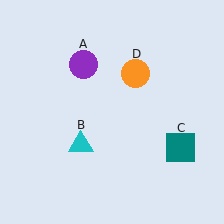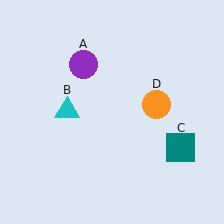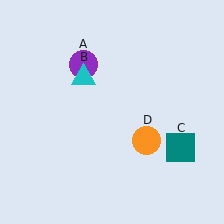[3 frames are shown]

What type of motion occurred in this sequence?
The cyan triangle (object B), orange circle (object D) rotated clockwise around the center of the scene.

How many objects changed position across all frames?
2 objects changed position: cyan triangle (object B), orange circle (object D).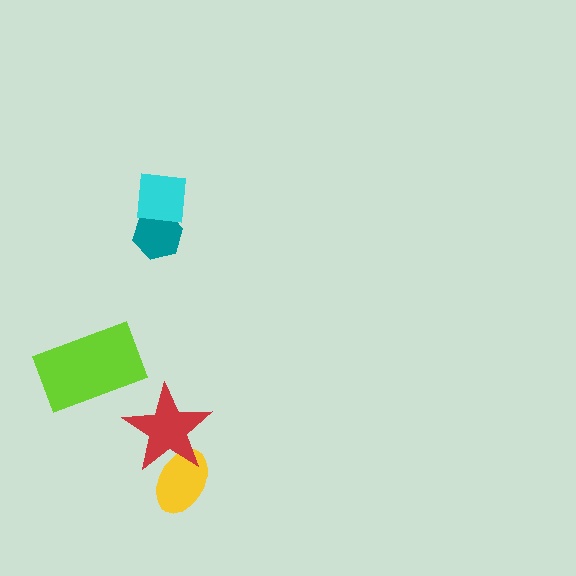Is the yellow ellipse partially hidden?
Yes, it is partially covered by another shape.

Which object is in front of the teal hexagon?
The cyan square is in front of the teal hexagon.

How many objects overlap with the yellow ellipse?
1 object overlaps with the yellow ellipse.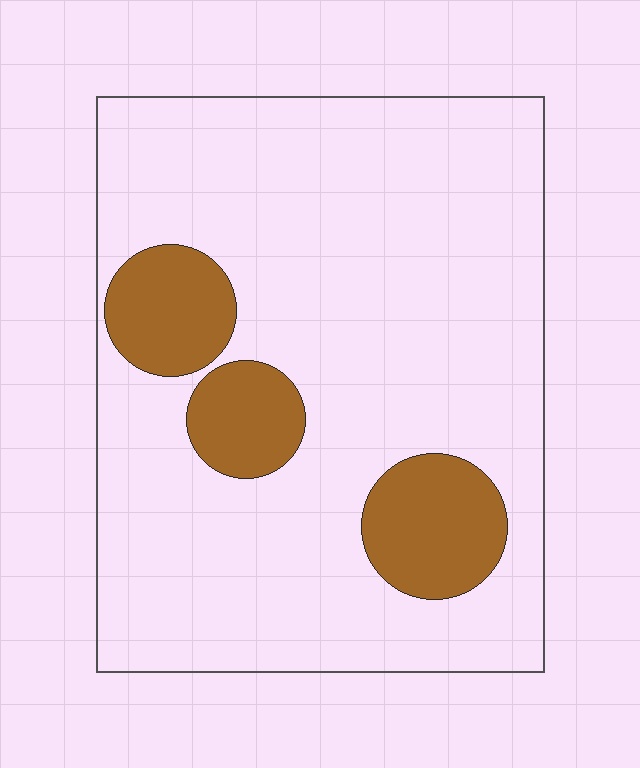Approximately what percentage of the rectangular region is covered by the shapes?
Approximately 15%.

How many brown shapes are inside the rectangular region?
3.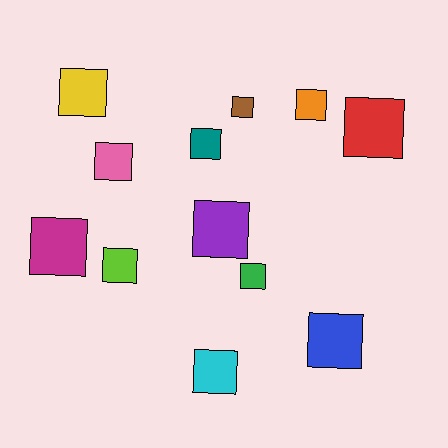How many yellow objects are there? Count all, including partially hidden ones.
There is 1 yellow object.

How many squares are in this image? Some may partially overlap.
There are 12 squares.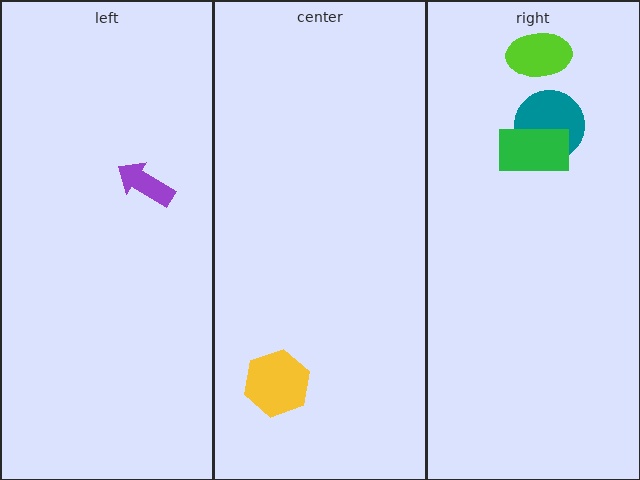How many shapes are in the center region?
1.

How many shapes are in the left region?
1.